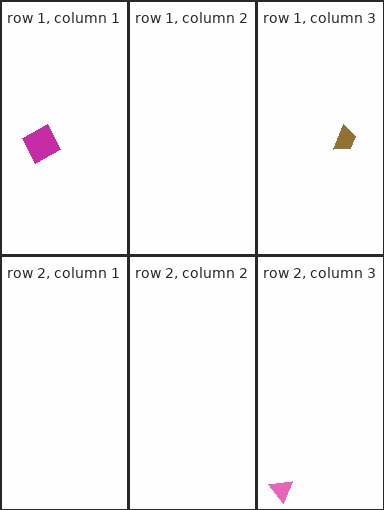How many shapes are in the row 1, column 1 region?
1.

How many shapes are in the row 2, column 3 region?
1.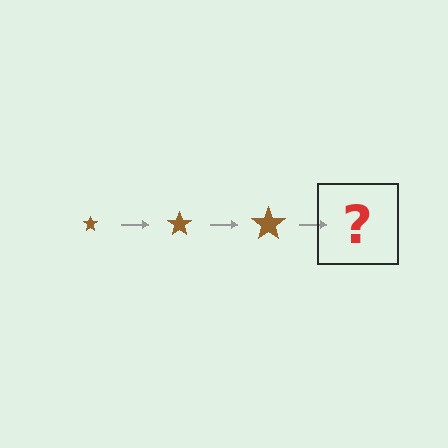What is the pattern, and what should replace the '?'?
The pattern is that the star gets progressively larger each step. The '?' should be a brown star, larger than the previous one.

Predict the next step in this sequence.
The next step is a brown star, larger than the previous one.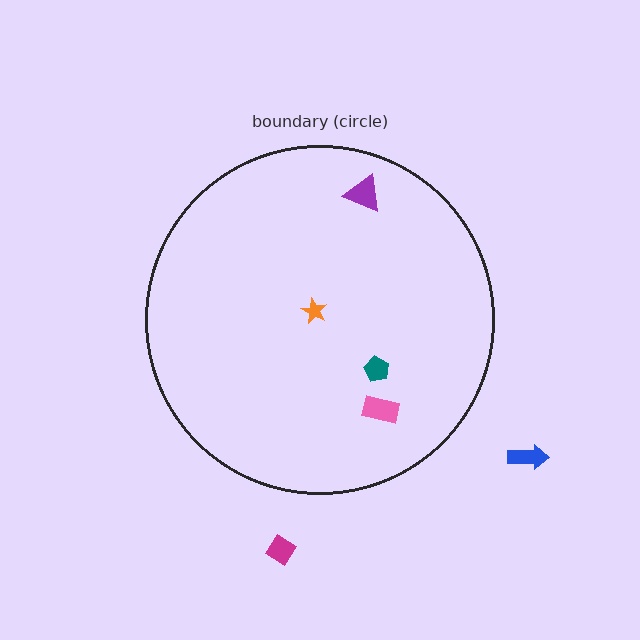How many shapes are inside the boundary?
4 inside, 2 outside.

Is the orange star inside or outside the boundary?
Inside.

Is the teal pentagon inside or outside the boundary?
Inside.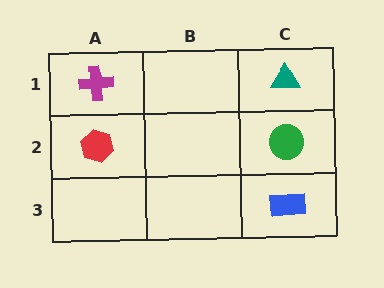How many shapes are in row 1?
2 shapes.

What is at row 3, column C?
A blue rectangle.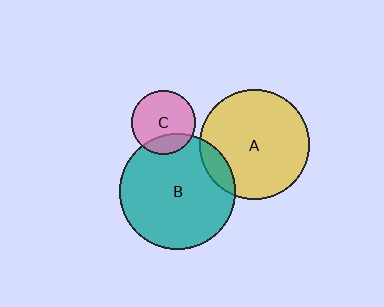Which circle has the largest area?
Circle B (teal).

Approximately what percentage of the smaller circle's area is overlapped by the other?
Approximately 10%.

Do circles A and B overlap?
Yes.